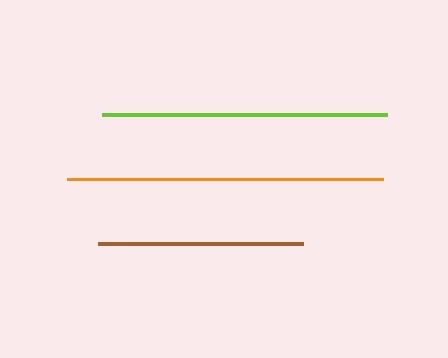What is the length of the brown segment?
The brown segment is approximately 205 pixels long.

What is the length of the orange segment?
The orange segment is approximately 316 pixels long.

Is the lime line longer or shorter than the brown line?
The lime line is longer than the brown line.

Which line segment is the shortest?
The brown line is the shortest at approximately 205 pixels.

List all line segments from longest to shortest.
From longest to shortest: orange, lime, brown.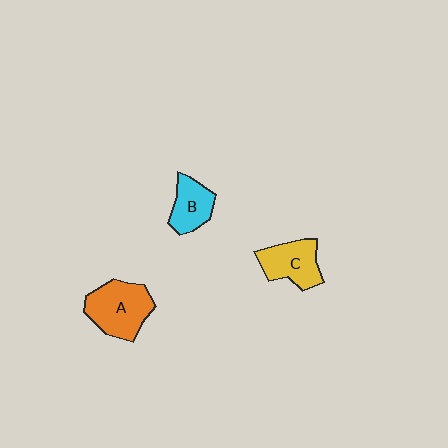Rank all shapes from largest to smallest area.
From largest to smallest: A (orange), C (yellow), B (cyan).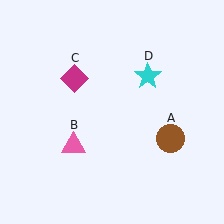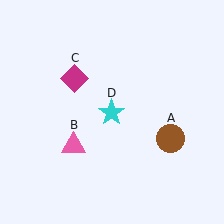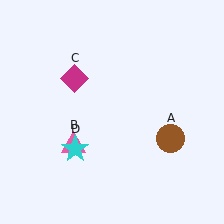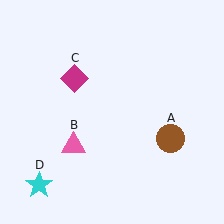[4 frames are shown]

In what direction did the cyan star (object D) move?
The cyan star (object D) moved down and to the left.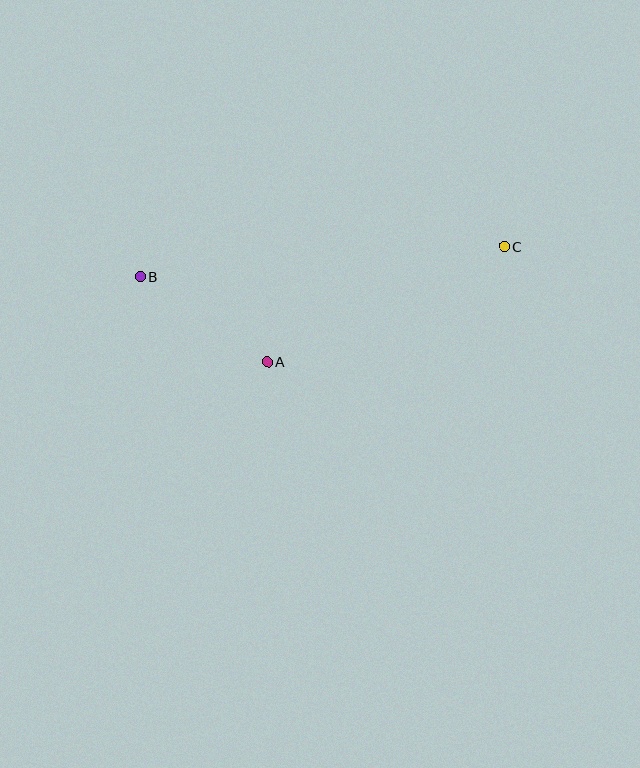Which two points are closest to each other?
Points A and B are closest to each other.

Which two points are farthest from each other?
Points B and C are farthest from each other.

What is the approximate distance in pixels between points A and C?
The distance between A and C is approximately 263 pixels.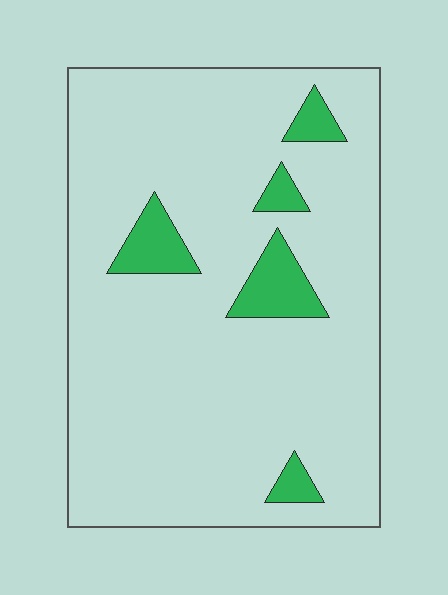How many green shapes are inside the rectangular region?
5.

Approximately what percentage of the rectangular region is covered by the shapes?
Approximately 10%.